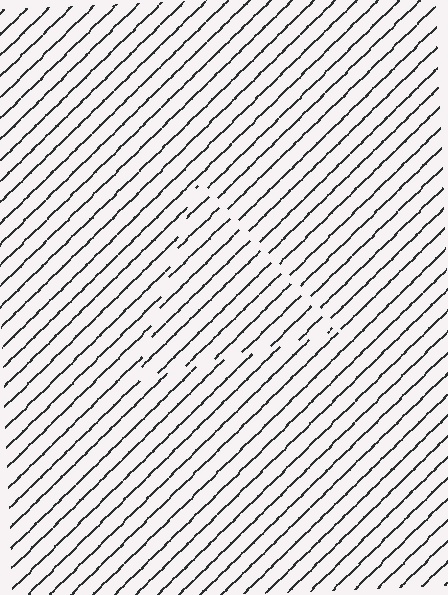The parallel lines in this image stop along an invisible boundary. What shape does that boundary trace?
An illusory triangle. The interior of the shape contains the same grating, shifted by half a period — the contour is defined by the phase discontinuity where line-ends from the inner and outer gratings abut.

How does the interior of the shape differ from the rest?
The interior of the shape contains the same grating, shifted by half a period — the contour is defined by the phase discontinuity where line-ends from the inner and outer gratings abut.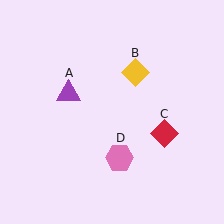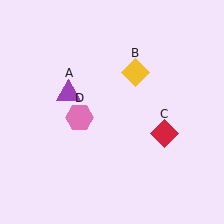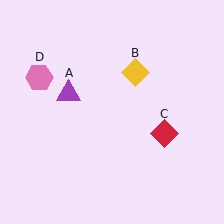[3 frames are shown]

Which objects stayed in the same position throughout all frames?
Purple triangle (object A) and yellow diamond (object B) and red diamond (object C) remained stationary.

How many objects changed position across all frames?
1 object changed position: pink hexagon (object D).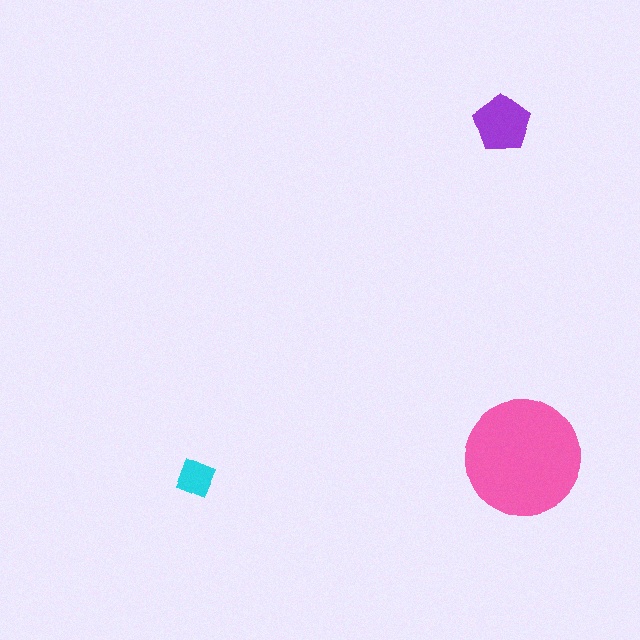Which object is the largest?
The pink circle.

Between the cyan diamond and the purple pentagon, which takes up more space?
The purple pentagon.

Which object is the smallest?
The cyan diamond.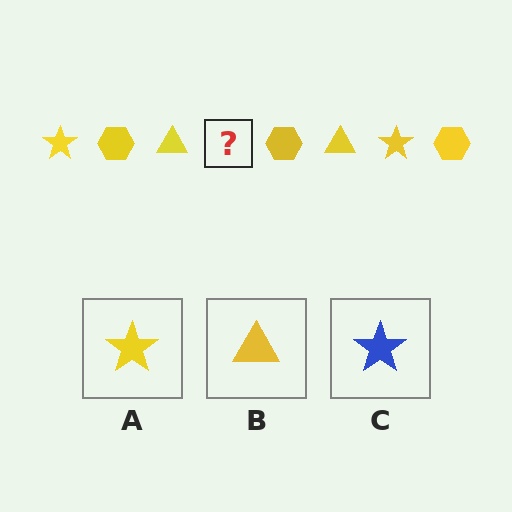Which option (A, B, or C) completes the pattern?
A.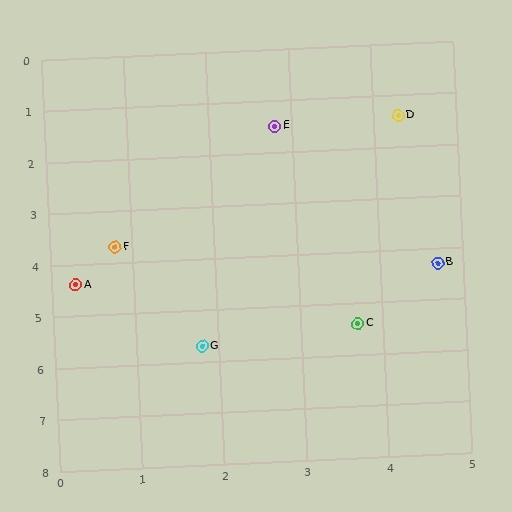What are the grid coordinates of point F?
Point F is at approximately (0.8, 3.7).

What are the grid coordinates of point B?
Point B is at approximately (4.7, 4.3).